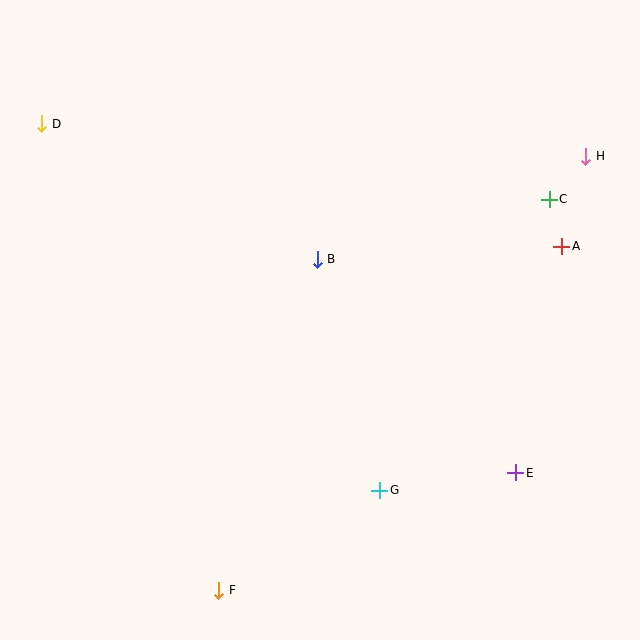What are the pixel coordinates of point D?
Point D is at (42, 124).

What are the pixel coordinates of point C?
Point C is at (549, 199).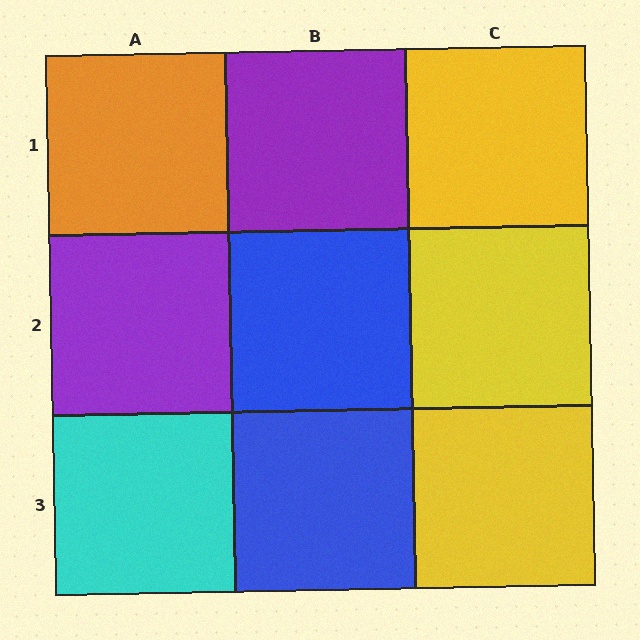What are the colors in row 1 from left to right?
Orange, purple, yellow.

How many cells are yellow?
3 cells are yellow.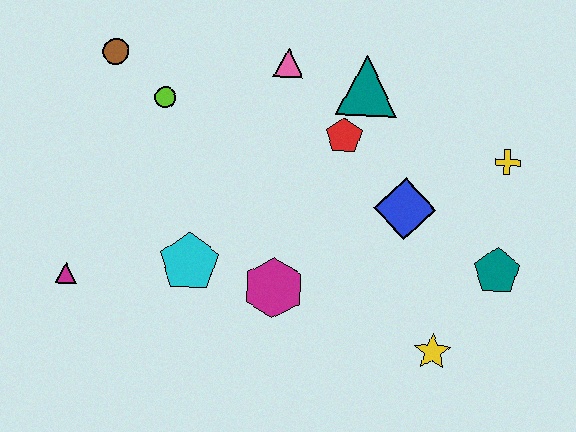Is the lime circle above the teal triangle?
No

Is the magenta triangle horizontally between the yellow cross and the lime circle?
No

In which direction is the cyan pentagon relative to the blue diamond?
The cyan pentagon is to the left of the blue diamond.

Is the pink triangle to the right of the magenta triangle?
Yes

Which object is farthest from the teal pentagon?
The brown circle is farthest from the teal pentagon.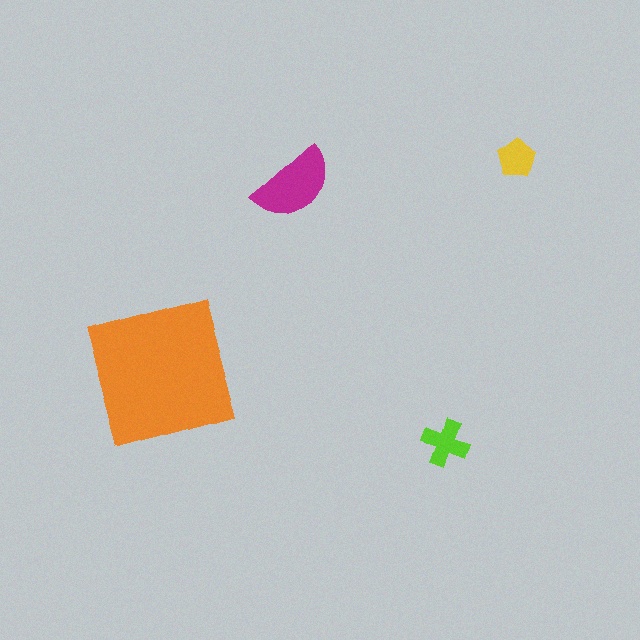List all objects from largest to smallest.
The orange square, the magenta semicircle, the lime cross, the yellow pentagon.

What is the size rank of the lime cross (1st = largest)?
3rd.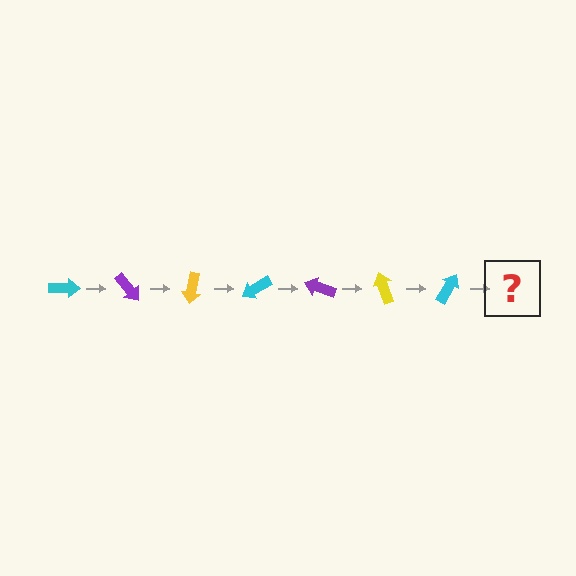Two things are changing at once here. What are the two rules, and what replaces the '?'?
The two rules are that it rotates 50 degrees each step and the color cycles through cyan, purple, and yellow. The '?' should be a purple arrow, rotated 350 degrees from the start.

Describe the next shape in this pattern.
It should be a purple arrow, rotated 350 degrees from the start.